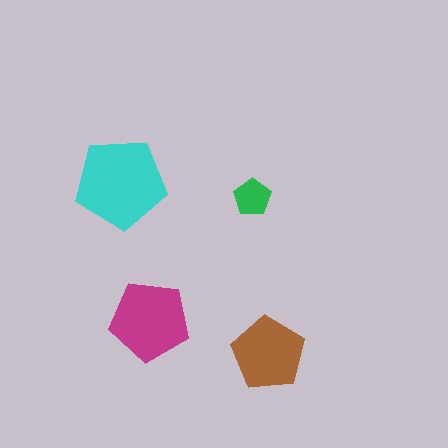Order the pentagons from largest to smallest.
the cyan one, the magenta one, the brown one, the green one.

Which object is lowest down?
The brown pentagon is bottommost.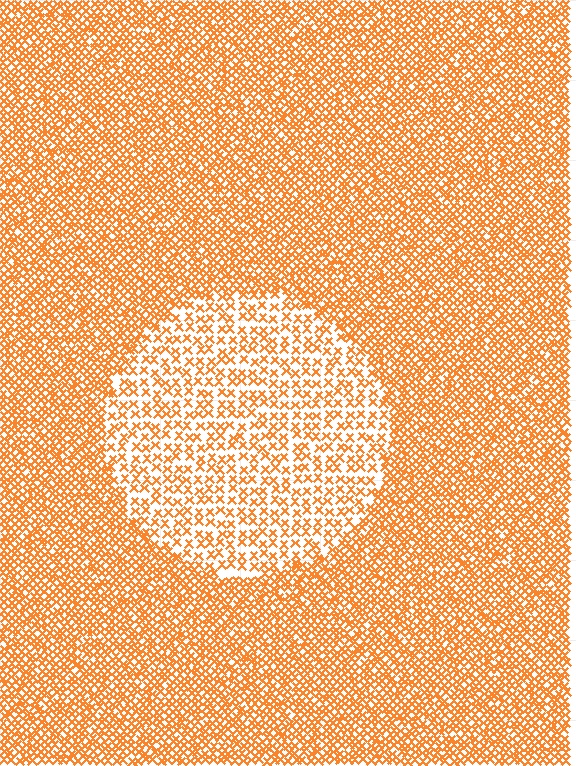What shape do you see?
I see a circle.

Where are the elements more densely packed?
The elements are more densely packed outside the circle boundary.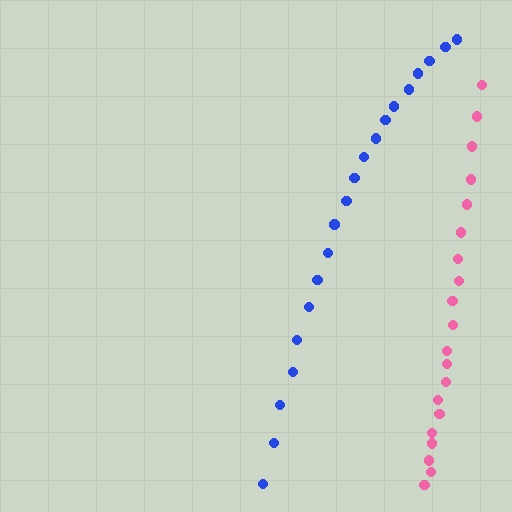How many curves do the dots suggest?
There are 2 distinct paths.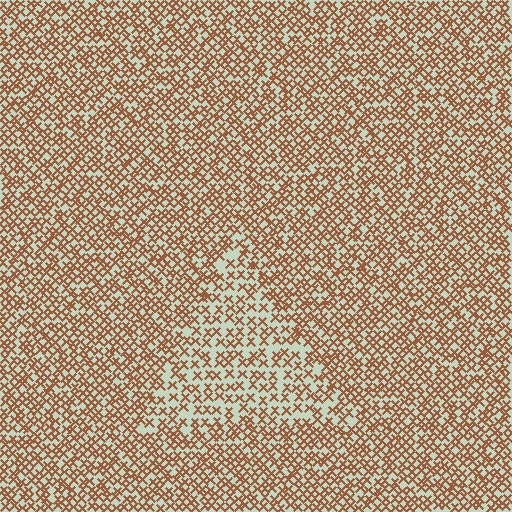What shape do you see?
I see a triangle.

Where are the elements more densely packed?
The elements are more densely packed outside the triangle boundary.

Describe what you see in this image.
The image contains small brown elements arranged at two different densities. A triangle-shaped region is visible where the elements are less densely packed than the surrounding area.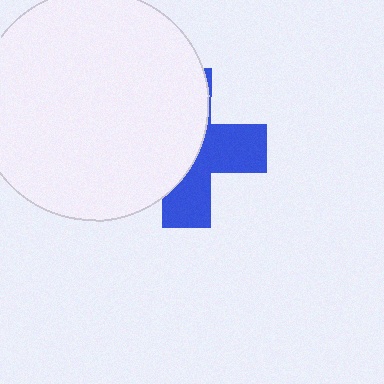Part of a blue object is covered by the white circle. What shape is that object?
It is a cross.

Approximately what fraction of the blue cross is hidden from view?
Roughly 56% of the blue cross is hidden behind the white circle.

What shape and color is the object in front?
The object in front is a white circle.